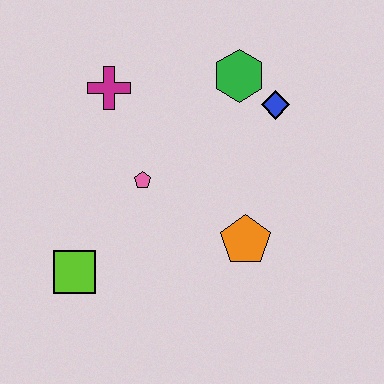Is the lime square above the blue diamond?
No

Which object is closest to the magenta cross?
The pink pentagon is closest to the magenta cross.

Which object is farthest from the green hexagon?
The lime square is farthest from the green hexagon.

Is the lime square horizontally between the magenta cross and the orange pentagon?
No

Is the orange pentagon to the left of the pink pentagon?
No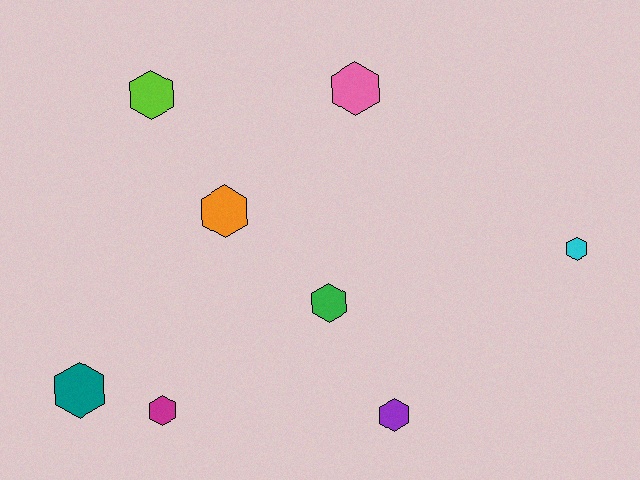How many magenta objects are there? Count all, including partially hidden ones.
There is 1 magenta object.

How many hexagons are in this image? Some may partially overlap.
There are 8 hexagons.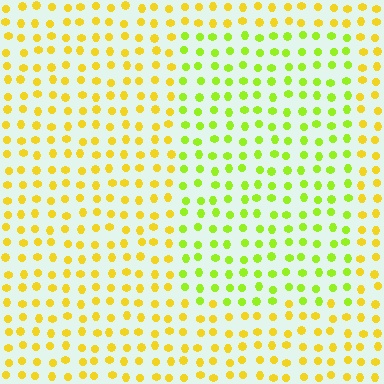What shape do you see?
I see a rectangle.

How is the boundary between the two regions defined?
The boundary is defined purely by a slight shift in hue (about 35 degrees). Spacing, size, and orientation are identical on both sides.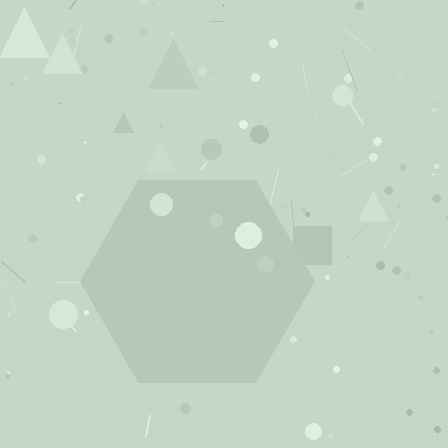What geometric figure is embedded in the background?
A hexagon is embedded in the background.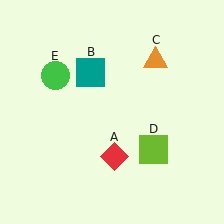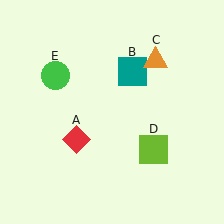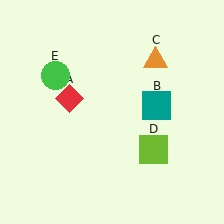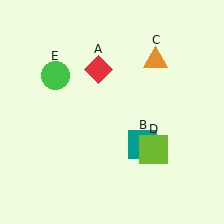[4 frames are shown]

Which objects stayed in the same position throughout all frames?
Orange triangle (object C) and lime square (object D) and green circle (object E) remained stationary.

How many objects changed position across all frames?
2 objects changed position: red diamond (object A), teal square (object B).